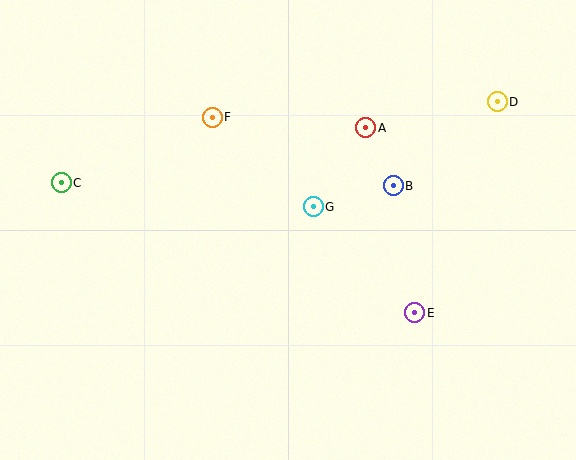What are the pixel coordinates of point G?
Point G is at (313, 207).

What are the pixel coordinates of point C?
Point C is at (61, 183).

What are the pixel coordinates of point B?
Point B is at (393, 186).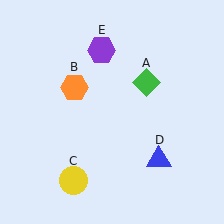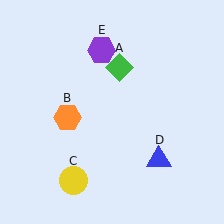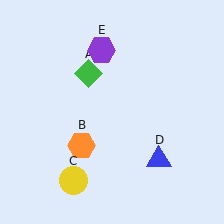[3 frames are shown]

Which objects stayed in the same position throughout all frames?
Yellow circle (object C) and blue triangle (object D) and purple hexagon (object E) remained stationary.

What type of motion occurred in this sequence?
The green diamond (object A), orange hexagon (object B) rotated counterclockwise around the center of the scene.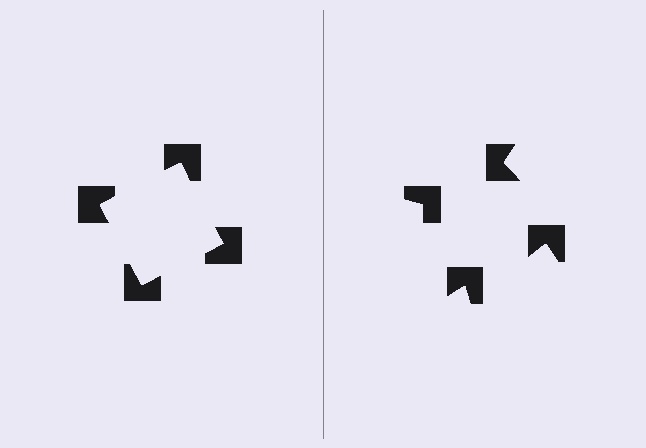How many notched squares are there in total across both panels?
8 — 4 on each side.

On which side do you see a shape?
An illusory square appears on the left side. On the right side the wedge cuts are rotated, so no coherent shape forms.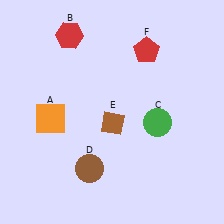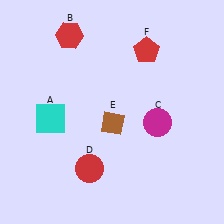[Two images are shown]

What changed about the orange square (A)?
In Image 1, A is orange. In Image 2, it changed to cyan.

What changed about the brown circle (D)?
In Image 1, D is brown. In Image 2, it changed to red.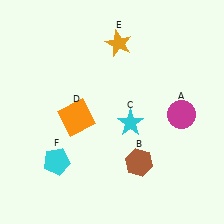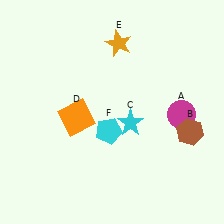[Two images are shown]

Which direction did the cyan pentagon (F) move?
The cyan pentagon (F) moved right.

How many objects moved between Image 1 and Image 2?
2 objects moved between the two images.